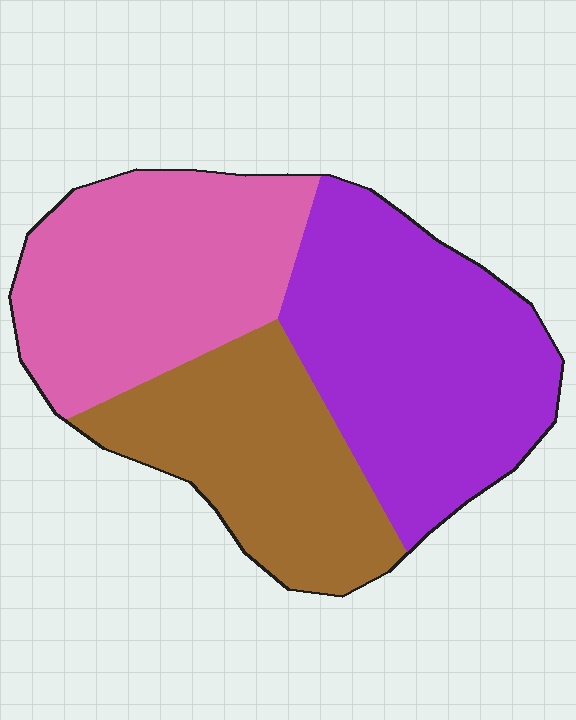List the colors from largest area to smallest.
From largest to smallest: purple, pink, brown.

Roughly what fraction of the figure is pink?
Pink takes up about one third (1/3) of the figure.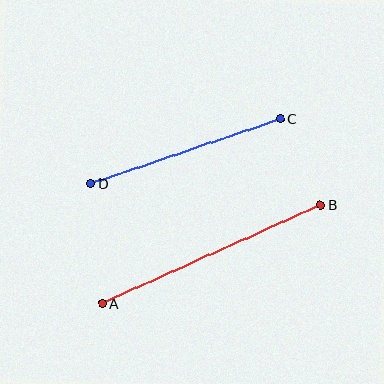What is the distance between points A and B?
The distance is approximately 240 pixels.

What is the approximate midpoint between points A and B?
The midpoint is at approximately (211, 254) pixels.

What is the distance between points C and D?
The distance is approximately 200 pixels.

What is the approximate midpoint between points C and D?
The midpoint is at approximately (186, 151) pixels.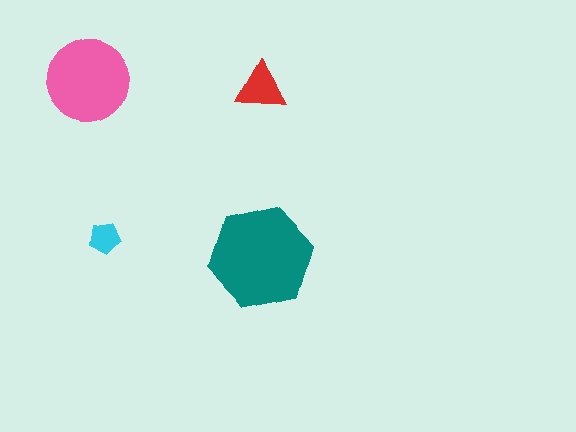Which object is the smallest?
The cyan pentagon.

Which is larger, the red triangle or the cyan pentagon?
The red triangle.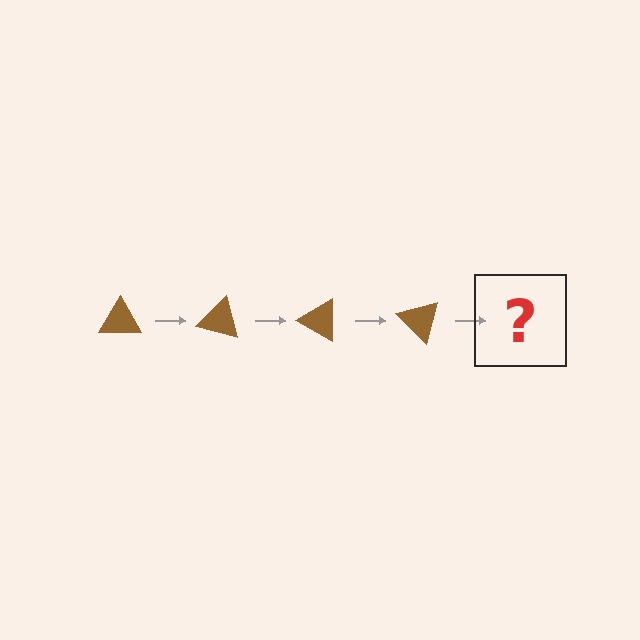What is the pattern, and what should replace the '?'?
The pattern is that the triangle rotates 15 degrees each step. The '?' should be a brown triangle rotated 60 degrees.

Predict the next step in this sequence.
The next step is a brown triangle rotated 60 degrees.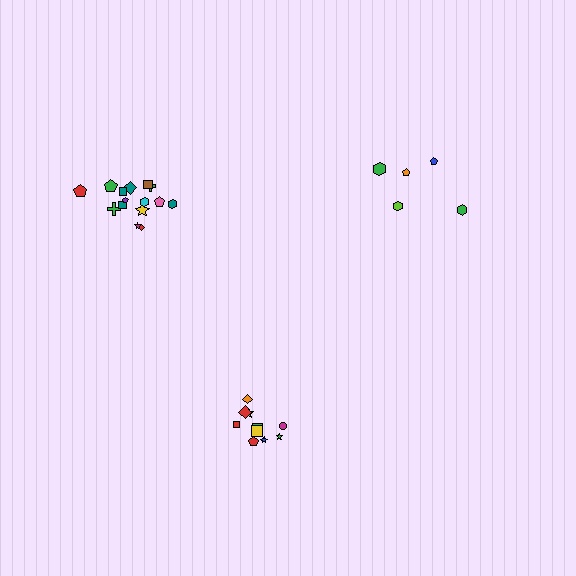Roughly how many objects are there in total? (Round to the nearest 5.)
Roughly 30 objects in total.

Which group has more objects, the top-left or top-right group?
The top-left group.